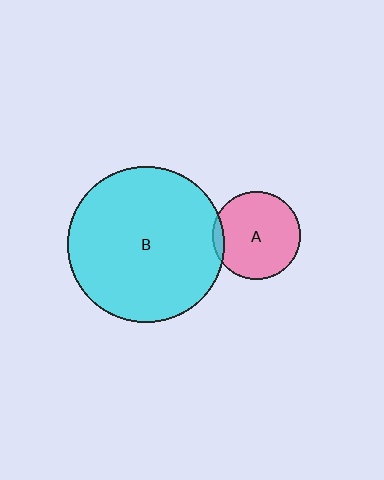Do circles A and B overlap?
Yes.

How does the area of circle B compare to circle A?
Approximately 3.2 times.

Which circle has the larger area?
Circle B (cyan).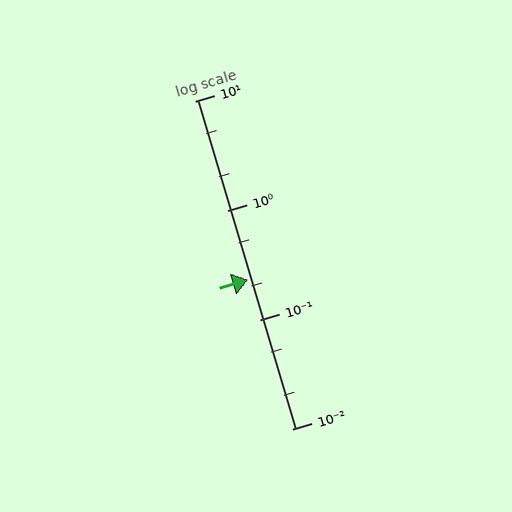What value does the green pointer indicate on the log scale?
The pointer indicates approximately 0.23.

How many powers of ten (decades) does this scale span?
The scale spans 3 decades, from 0.01 to 10.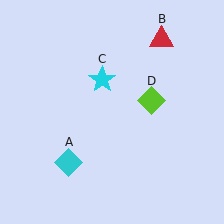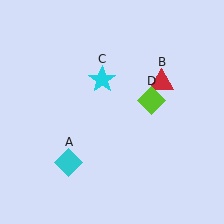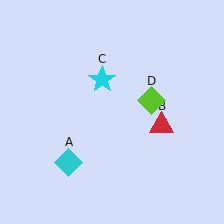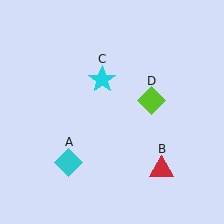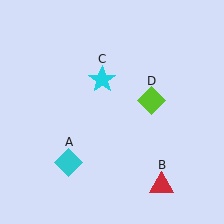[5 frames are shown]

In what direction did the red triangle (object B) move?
The red triangle (object B) moved down.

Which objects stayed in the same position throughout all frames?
Cyan diamond (object A) and cyan star (object C) and lime diamond (object D) remained stationary.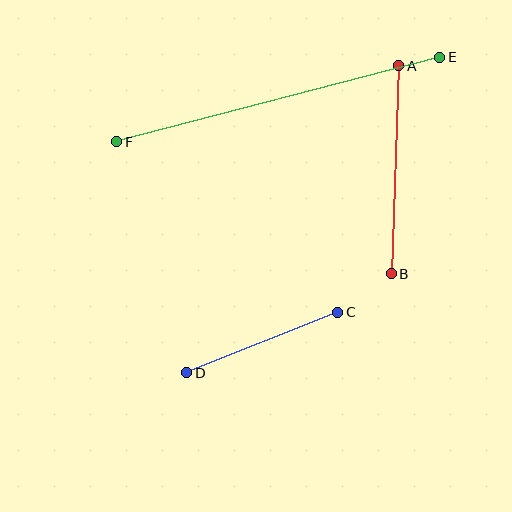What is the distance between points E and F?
The distance is approximately 334 pixels.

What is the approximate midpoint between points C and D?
The midpoint is at approximately (262, 342) pixels.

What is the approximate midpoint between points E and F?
The midpoint is at approximately (278, 99) pixels.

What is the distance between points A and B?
The distance is approximately 208 pixels.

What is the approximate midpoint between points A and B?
The midpoint is at approximately (395, 170) pixels.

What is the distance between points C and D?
The distance is approximately 163 pixels.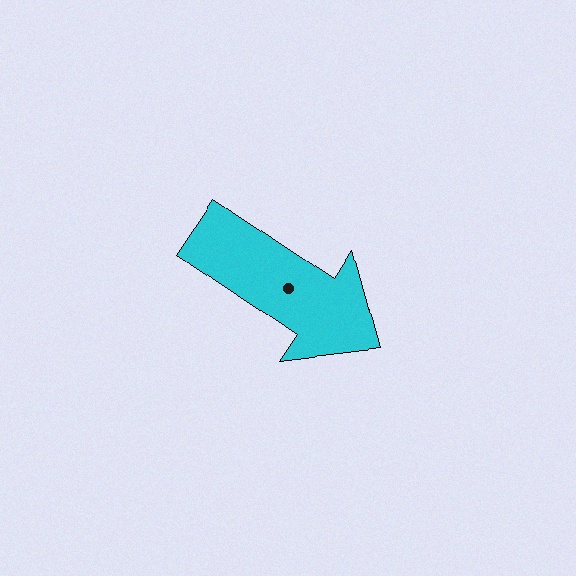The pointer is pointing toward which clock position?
Roughly 4 o'clock.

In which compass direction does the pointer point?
Southeast.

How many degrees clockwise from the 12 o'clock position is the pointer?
Approximately 124 degrees.